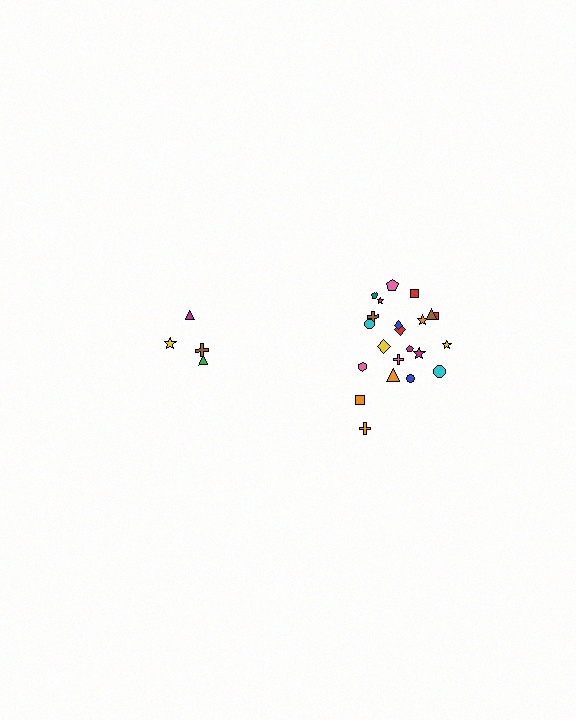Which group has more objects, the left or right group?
The right group.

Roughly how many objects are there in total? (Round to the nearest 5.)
Roughly 25 objects in total.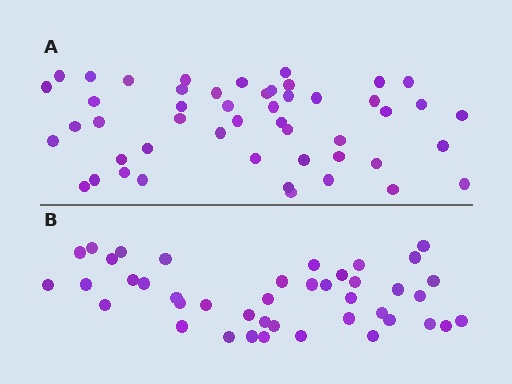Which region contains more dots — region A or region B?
Region A (the top region) has more dots.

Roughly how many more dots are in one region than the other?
Region A has roughly 8 or so more dots than region B.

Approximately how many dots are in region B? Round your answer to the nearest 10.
About 40 dots. (The exact count is 42, which rounds to 40.)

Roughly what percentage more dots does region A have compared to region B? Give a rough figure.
About 15% more.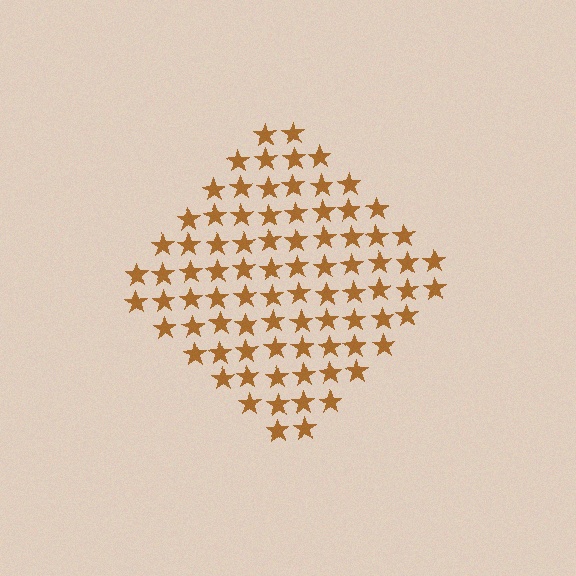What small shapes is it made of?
It is made of small stars.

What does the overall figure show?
The overall figure shows a diamond.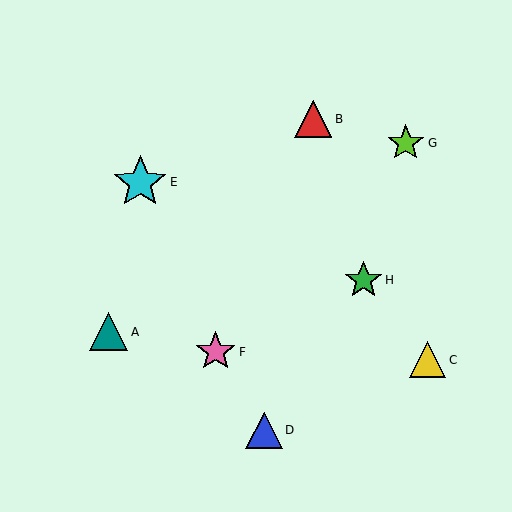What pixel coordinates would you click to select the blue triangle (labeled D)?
Click at (264, 430) to select the blue triangle D.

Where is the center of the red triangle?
The center of the red triangle is at (313, 119).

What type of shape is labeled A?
Shape A is a teal triangle.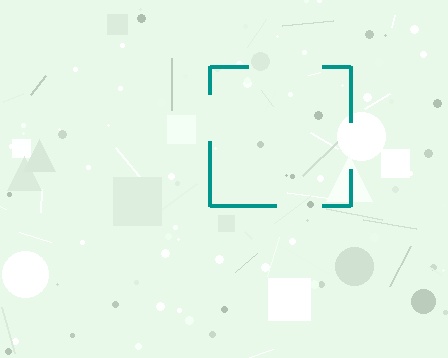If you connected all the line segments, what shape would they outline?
They would outline a square.